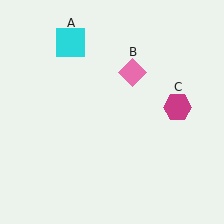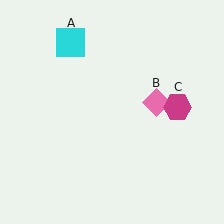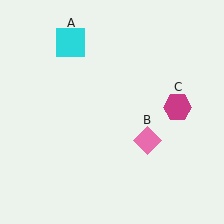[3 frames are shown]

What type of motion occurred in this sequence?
The pink diamond (object B) rotated clockwise around the center of the scene.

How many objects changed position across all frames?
1 object changed position: pink diamond (object B).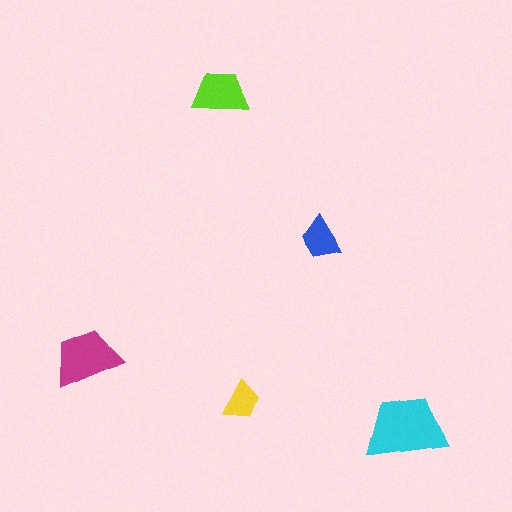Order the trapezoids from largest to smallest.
the cyan one, the magenta one, the lime one, the blue one, the yellow one.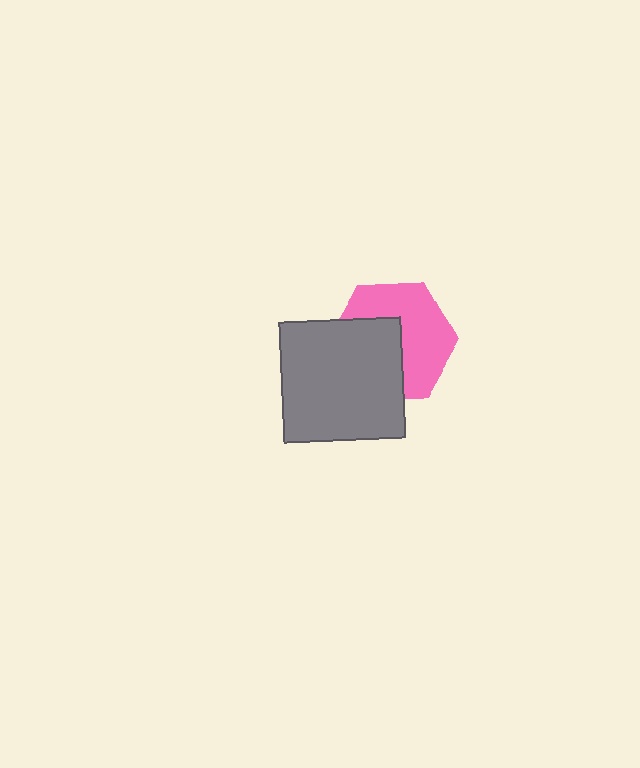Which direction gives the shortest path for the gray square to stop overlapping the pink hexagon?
Moving toward the lower-left gives the shortest separation.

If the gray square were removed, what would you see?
You would see the complete pink hexagon.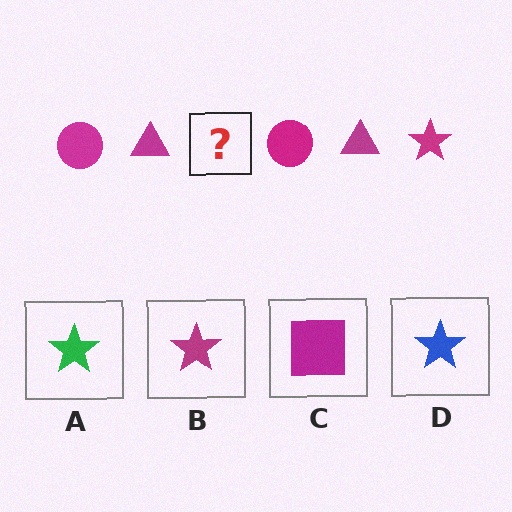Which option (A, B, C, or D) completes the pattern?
B.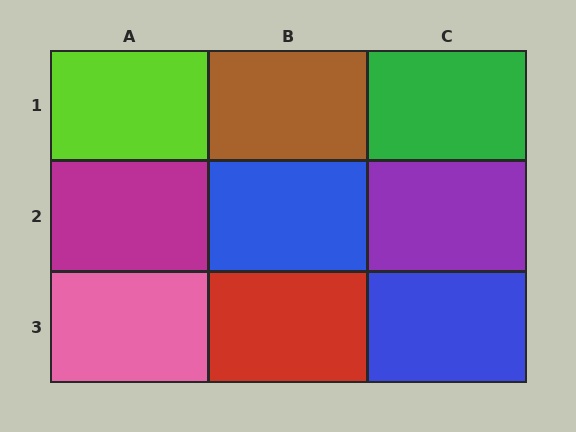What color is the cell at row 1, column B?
Brown.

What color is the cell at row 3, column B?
Red.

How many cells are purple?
1 cell is purple.